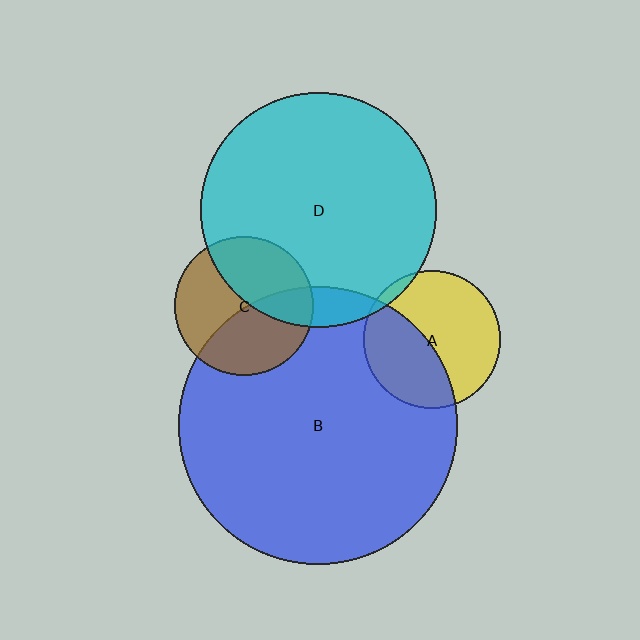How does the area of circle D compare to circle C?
Approximately 2.9 times.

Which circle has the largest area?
Circle B (blue).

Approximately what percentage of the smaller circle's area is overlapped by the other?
Approximately 10%.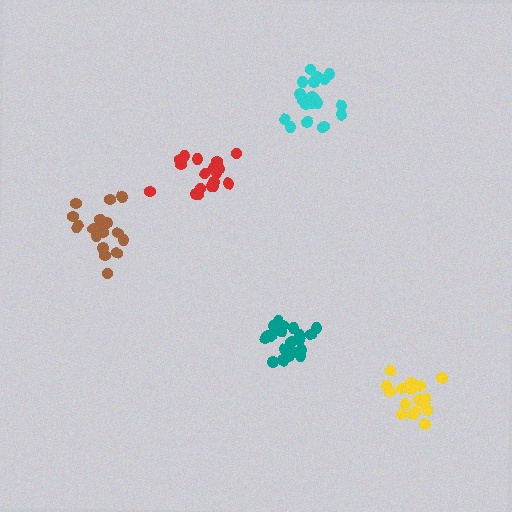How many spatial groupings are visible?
There are 5 spatial groupings.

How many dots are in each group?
Group 1: 21 dots, Group 2: 17 dots, Group 3: 19 dots, Group 4: 21 dots, Group 5: 21 dots (99 total).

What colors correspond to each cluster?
The clusters are colored: teal, yellow, red, brown, cyan.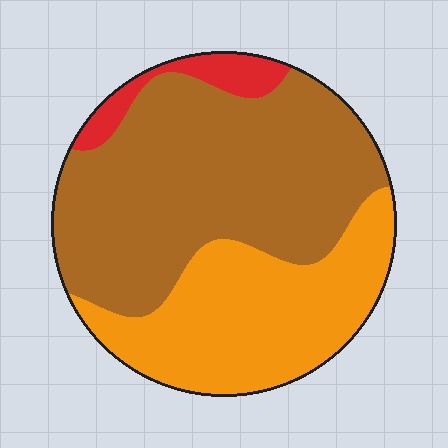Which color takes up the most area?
Brown, at roughly 60%.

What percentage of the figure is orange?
Orange covers about 35% of the figure.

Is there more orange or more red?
Orange.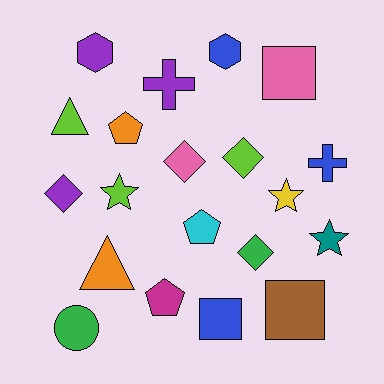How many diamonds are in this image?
There are 4 diamonds.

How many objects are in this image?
There are 20 objects.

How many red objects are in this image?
There are no red objects.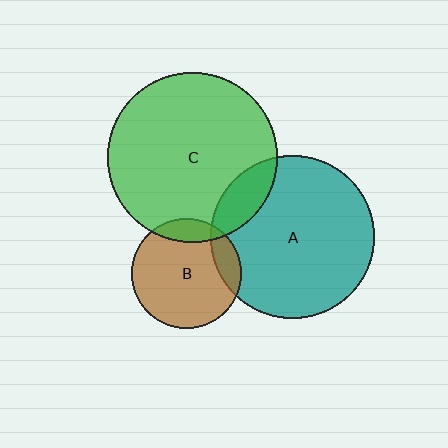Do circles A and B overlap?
Yes.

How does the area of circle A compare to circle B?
Approximately 2.2 times.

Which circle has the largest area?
Circle C (green).